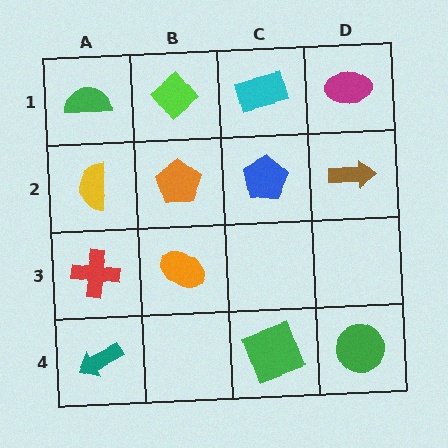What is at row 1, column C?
A cyan rectangle.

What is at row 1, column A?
A green semicircle.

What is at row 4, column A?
A teal arrow.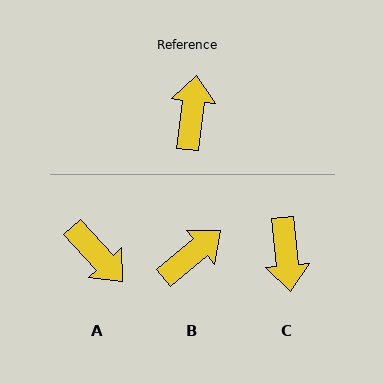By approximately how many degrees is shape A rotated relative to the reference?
Approximately 130 degrees clockwise.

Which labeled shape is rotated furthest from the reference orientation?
C, about 168 degrees away.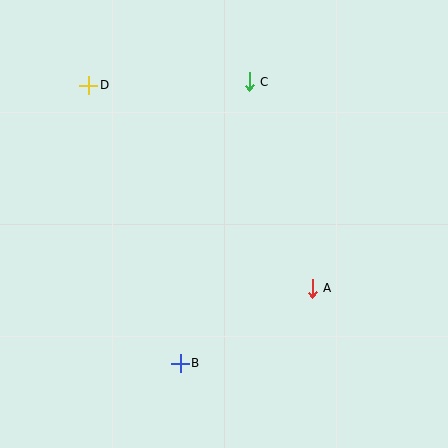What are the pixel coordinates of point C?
Point C is at (249, 82).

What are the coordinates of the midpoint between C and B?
The midpoint between C and B is at (215, 223).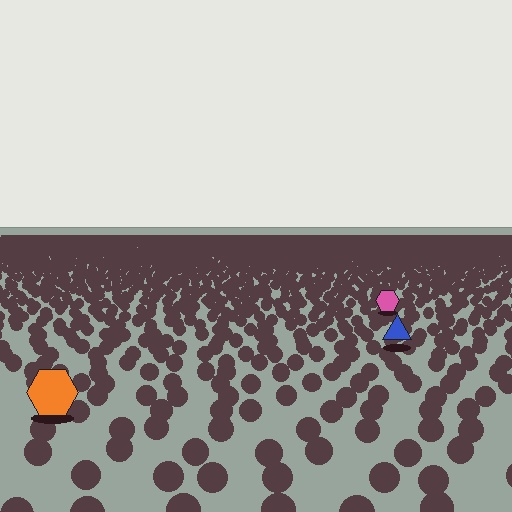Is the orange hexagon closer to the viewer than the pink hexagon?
Yes. The orange hexagon is closer — you can tell from the texture gradient: the ground texture is coarser near it.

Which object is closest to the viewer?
The orange hexagon is closest. The texture marks near it are larger and more spread out.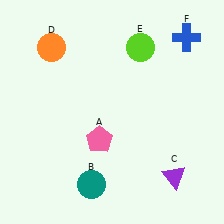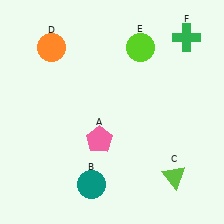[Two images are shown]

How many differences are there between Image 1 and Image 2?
There are 2 differences between the two images.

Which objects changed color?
C changed from purple to lime. F changed from blue to green.